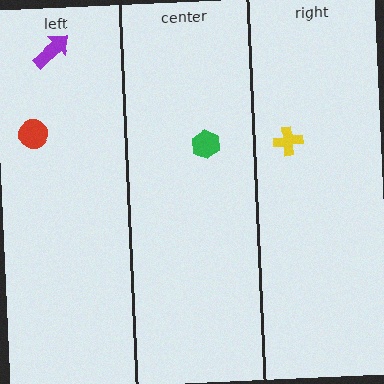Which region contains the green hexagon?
The center region.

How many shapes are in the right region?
1.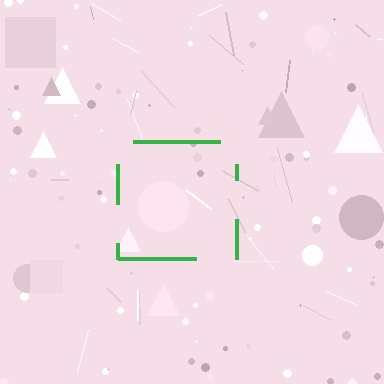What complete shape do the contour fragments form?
The contour fragments form a square.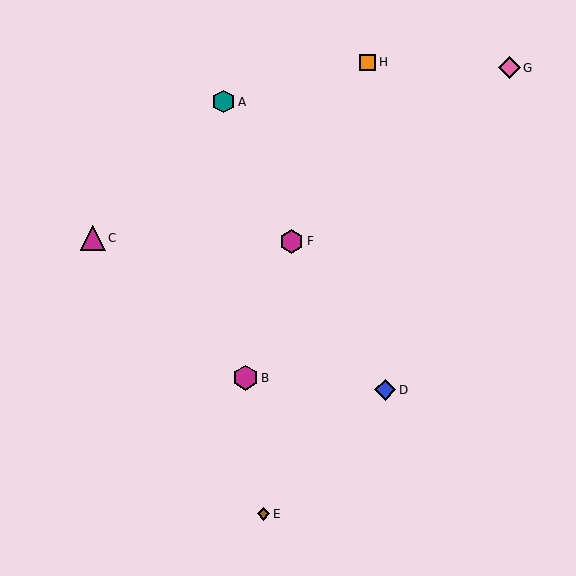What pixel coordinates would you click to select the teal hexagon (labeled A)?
Click at (224, 102) to select the teal hexagon A.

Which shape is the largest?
The magenta hexagon (labeled B) is the largest.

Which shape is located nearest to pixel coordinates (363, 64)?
The orange square (labeled H) at (368, 62) is nearest to that location.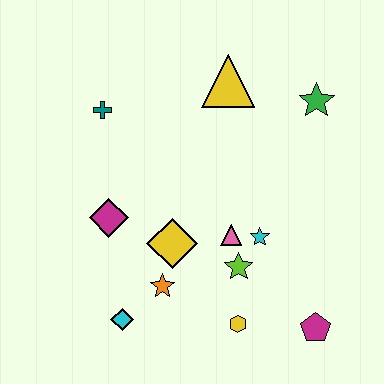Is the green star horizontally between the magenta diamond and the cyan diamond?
No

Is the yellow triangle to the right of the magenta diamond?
Yes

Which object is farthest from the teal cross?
The magenta pentagon is farthest from the teal cross.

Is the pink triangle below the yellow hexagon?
No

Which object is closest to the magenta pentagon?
The yellow hexagon is closest to the magenta pentagon.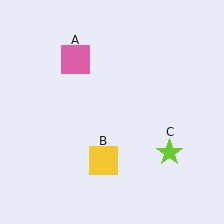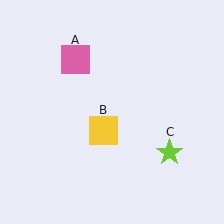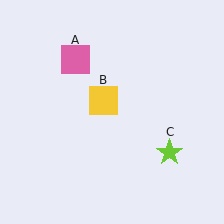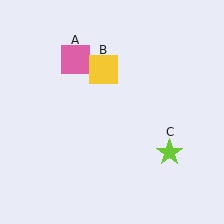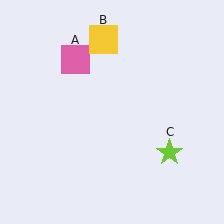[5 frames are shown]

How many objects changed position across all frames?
1 object changed position: yellow square (object B).